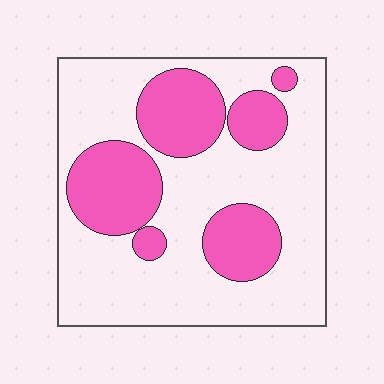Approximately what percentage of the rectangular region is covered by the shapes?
Approximately 30%.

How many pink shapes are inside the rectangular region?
6.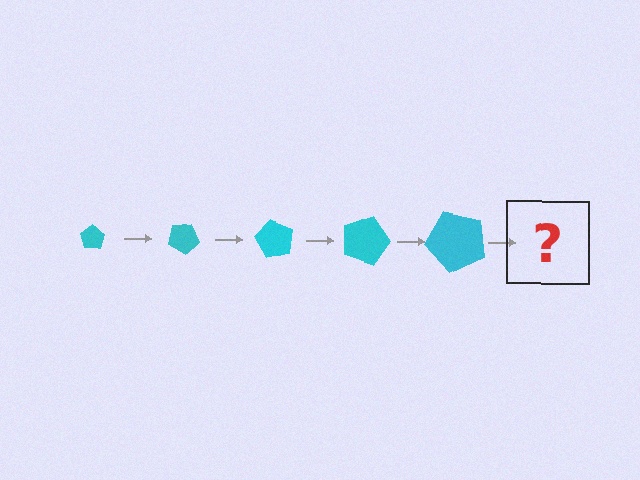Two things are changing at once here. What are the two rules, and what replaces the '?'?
The two rules are that the pentagon grows larger each step and it rotates 30 degrees each step. The '?' should be a pentagon, larger than the previous one and rotated 150 degrees from the start.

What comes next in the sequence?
The next element should be a pentagon, larger than the previous one and rotated 150 degrees from the start.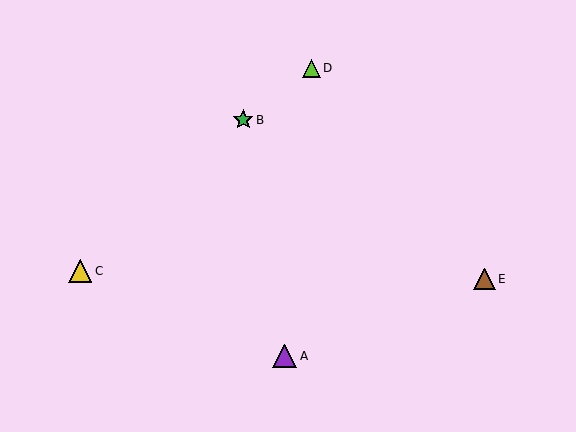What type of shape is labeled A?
Shape A is a purple triangle.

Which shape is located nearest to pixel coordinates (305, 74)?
The lime triangle (labeled D) at (311, 68) is nearest to that location.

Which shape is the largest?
The purple triangle (labeled A) is the largest.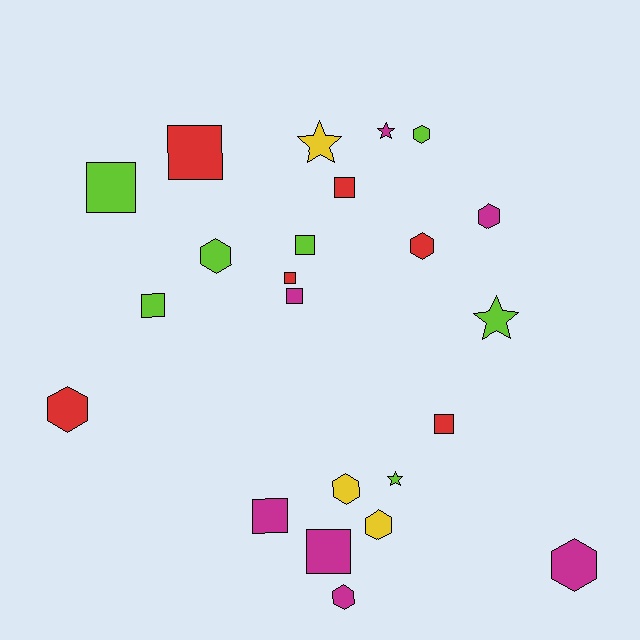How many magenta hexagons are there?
There are 3 magenta hexagons.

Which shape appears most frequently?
Square, with 10 objects.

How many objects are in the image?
There are 23 objects.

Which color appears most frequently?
Magenta, with 7 objects.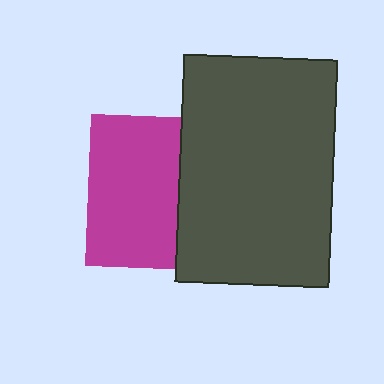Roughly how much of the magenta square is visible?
About half of it is visible (roughly 59%).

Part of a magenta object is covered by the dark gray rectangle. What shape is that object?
It is a square.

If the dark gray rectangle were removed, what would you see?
You would see the complete magenta square.